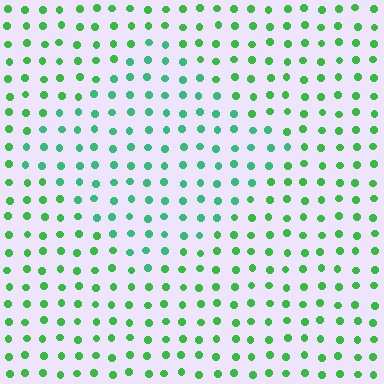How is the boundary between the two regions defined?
The boundary is defined purely by a slight shift in hue (about 27 degrees). Spacing, size, and orientation are identical on both sides.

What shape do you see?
I see a diamond.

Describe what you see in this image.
The image is filled with small green elements in a uniform arrangement. A diamond-shaped region is visible where the elements are tinted to a slightly different hue, forming a subtle color boundary.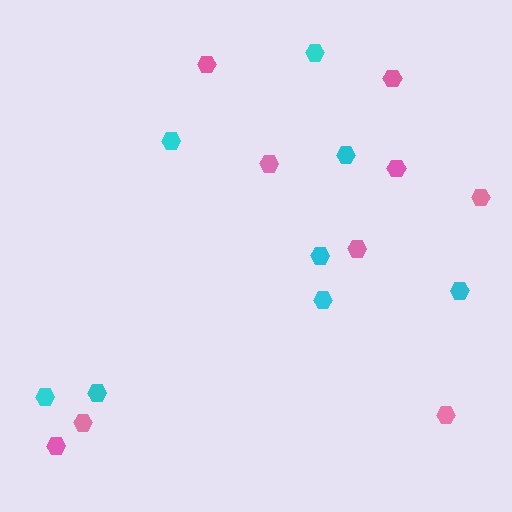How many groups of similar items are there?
There are 2 groups: one group of cyan hexagons (8) and one group of pink hexagons (9).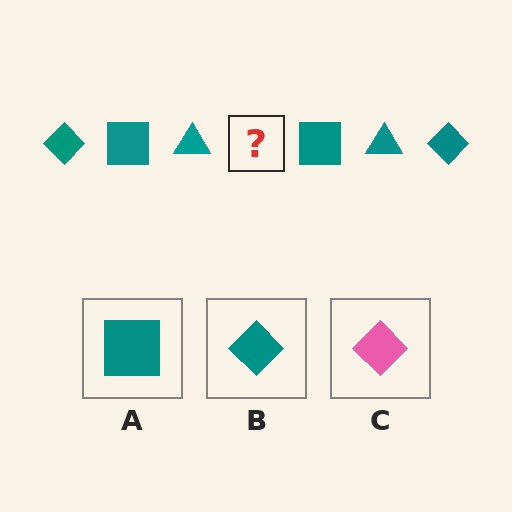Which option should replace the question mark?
Option B.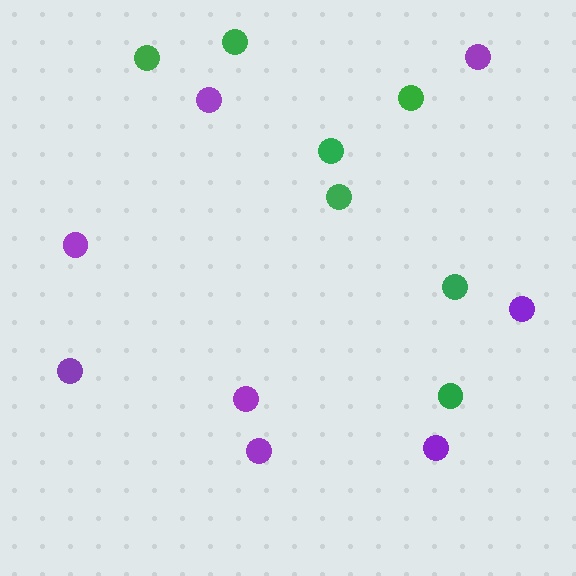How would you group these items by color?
There are 2 groups: one group of green circles (7) and one group of purple circles (8).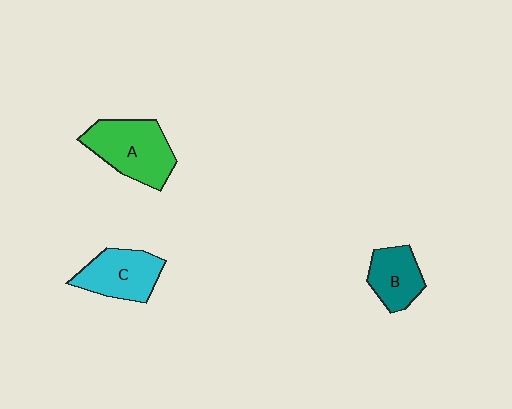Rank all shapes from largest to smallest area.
From largest to smallest: A (green), C (cyan), B (teal).